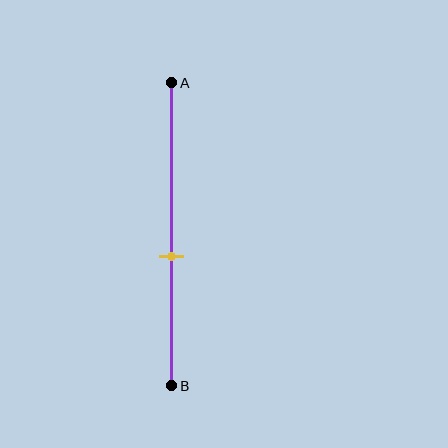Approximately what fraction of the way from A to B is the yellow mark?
The yellow mark is approximately 55% of the way from A to B.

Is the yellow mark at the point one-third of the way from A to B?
No, the mark is at about 55% from A, not at the 33% one-third point.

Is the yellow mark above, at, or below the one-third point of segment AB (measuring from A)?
The yellow mark is below the one-third point of segment AB.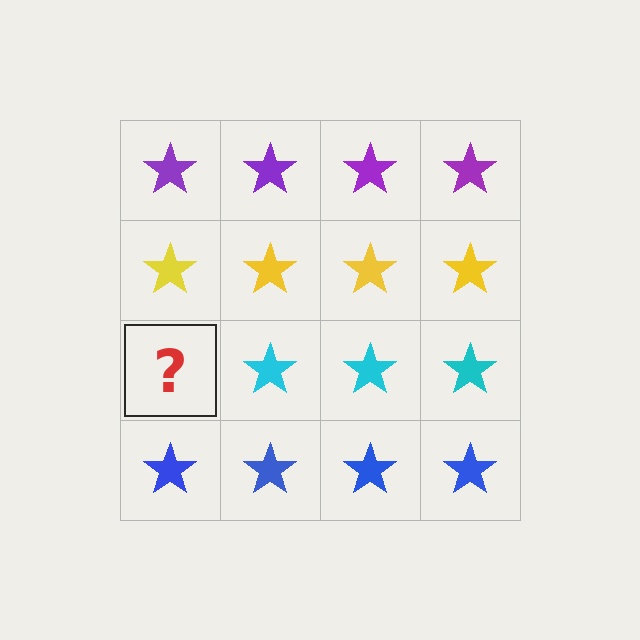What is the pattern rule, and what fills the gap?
The rule is that each row has a consistent color. The gap should be filled with a cyan star.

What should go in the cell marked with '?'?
The missing cell should contain a cyan star.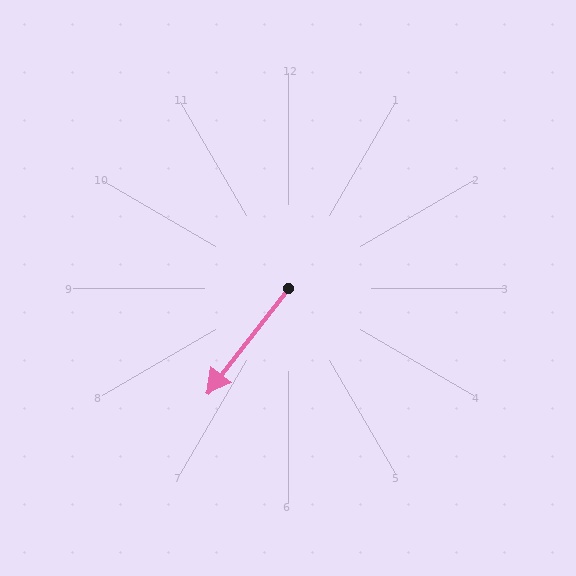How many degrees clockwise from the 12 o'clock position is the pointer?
Approximately 218 degrees.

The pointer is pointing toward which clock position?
Roughly 7 o'clock.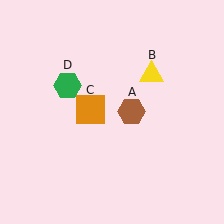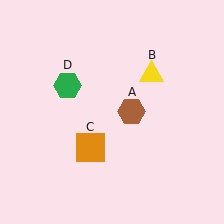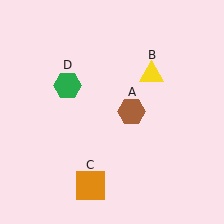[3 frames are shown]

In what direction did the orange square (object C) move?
The orange square (object C) moved down.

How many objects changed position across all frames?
1 object changed position: orange square (object C).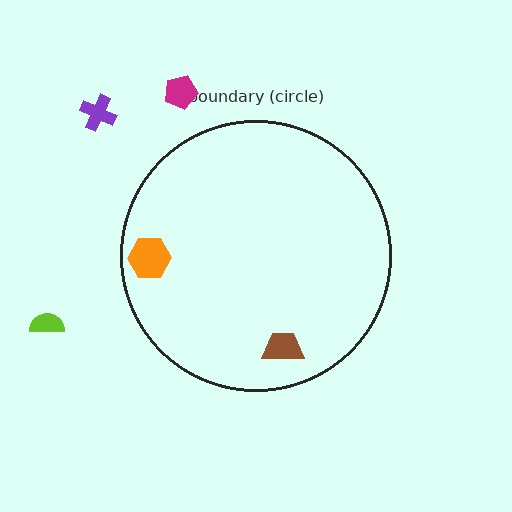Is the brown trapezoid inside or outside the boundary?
Inside.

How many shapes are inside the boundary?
2 inside, 3 outside.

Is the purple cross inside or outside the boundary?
Outside.